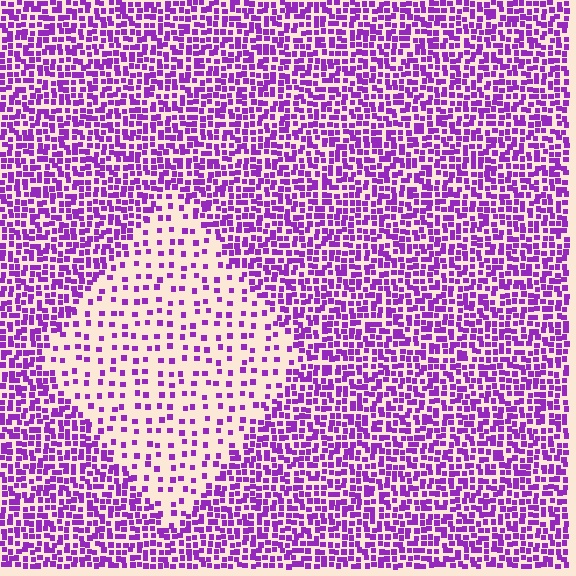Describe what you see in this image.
The image contains small purple elements arranged at two different densities. A diamond-shaped region is visible where the elements are less densely packed than the surrounding area.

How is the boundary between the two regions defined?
The boundary is defined by a change in element density (approximately 2.8x ratio). All elements are the same color, size, and shape.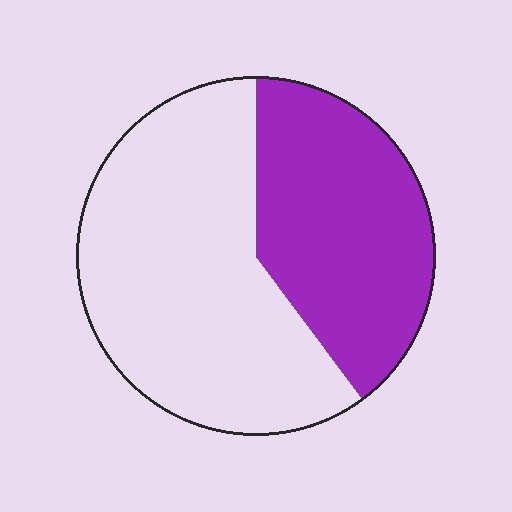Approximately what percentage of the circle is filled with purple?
Approximately 40%.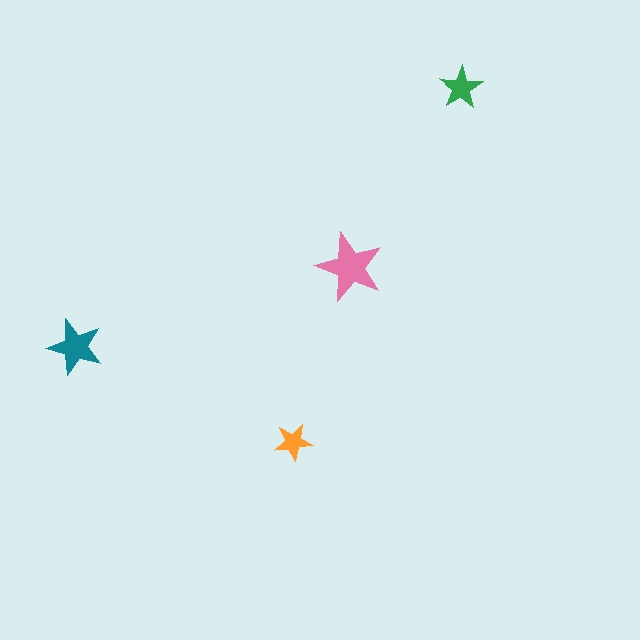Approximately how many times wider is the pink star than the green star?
About 1.5 times wider.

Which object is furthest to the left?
The teal star is leftmost.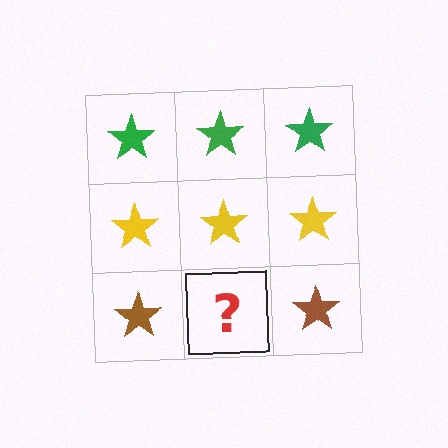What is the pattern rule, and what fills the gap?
The rule is that each row has a consistent color. The gap should be filled with a brown star.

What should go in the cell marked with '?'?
The missing cell should contain a brown star.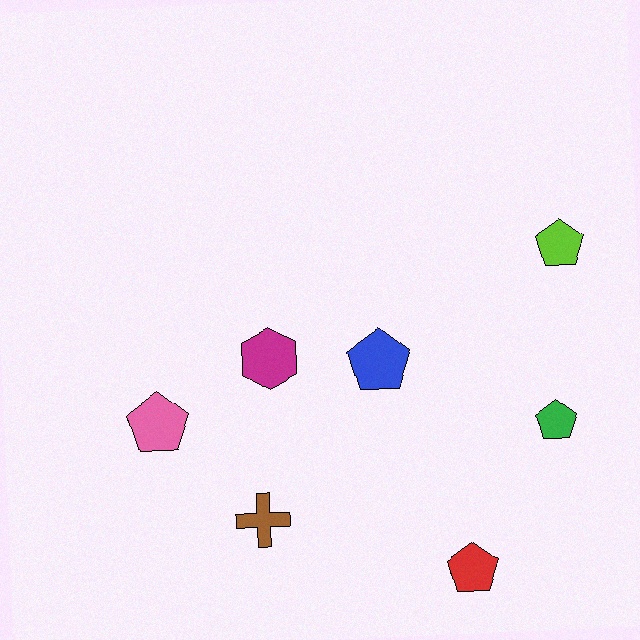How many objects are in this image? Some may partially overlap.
There are 7 objects.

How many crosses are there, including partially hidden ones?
There is 1 cross.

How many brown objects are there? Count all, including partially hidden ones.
There is 1 brown object.